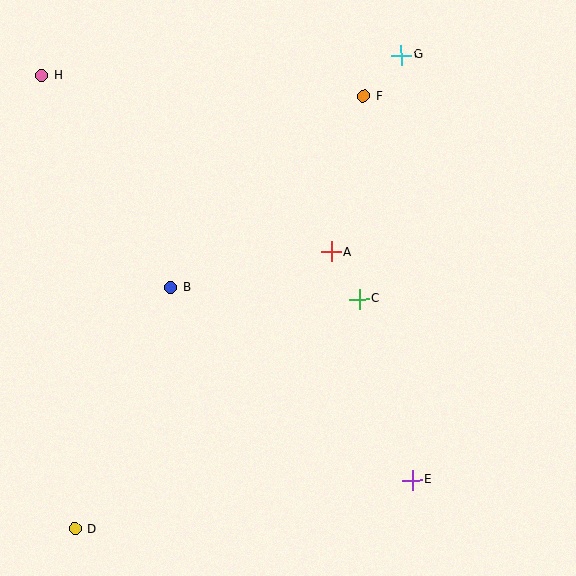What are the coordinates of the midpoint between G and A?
The midpoint between G and A is at (366, 154).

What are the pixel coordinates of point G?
Point G is at (401, 55).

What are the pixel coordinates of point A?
Point A is at (331, 252).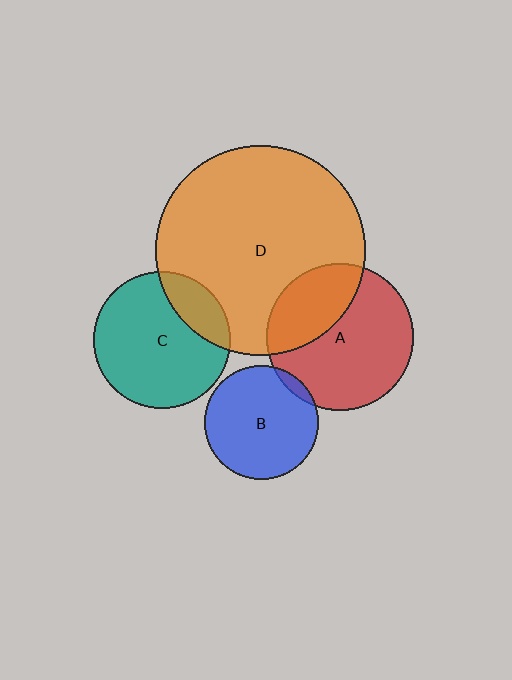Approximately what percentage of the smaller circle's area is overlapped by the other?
Approximately 30%.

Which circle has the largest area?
Circle D (orange).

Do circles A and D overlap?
Yes.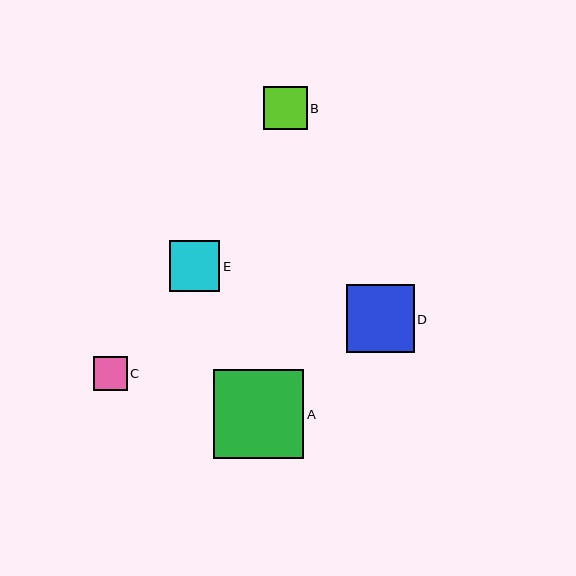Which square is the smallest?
Square C is the smallest with a size of approximately 34 pixels.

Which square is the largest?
Square A is the largest with a size of approximately 90 pixels.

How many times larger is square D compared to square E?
Square D is approximately 1.3 times the size of square E.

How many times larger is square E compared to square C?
Square E is approximately 1.5 times the size of square C.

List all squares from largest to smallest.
From largest to smallest: A, D, E, B, C.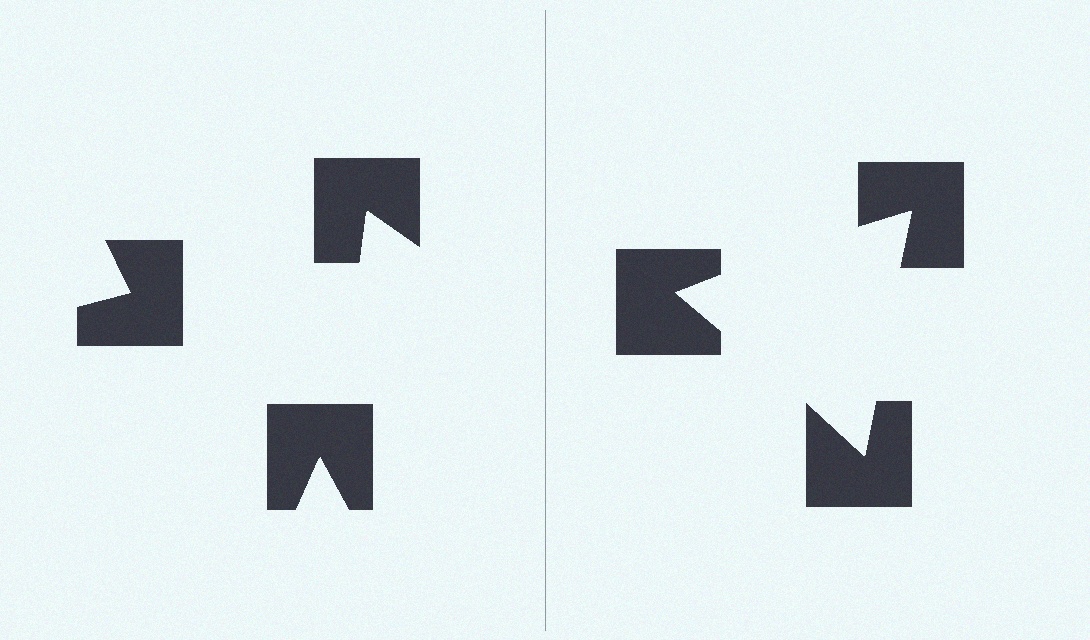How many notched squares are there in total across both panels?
6 — 3 on each side.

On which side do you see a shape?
An illusory triangle appears on the right side. On the left side the wedge cuts are rotated, so no coherent shape forms.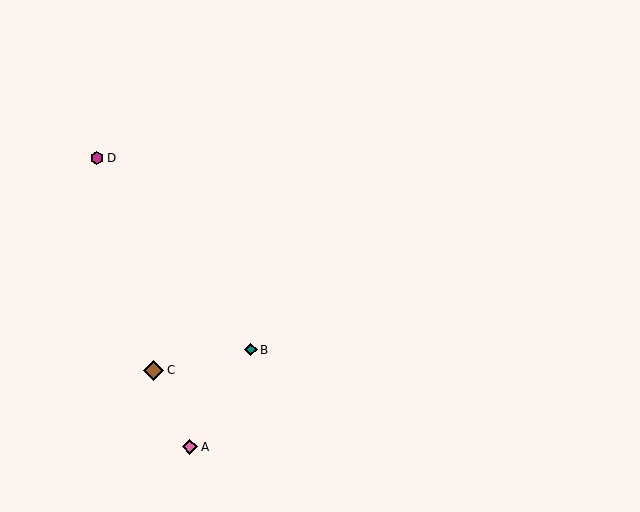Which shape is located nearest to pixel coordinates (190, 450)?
The pink diamond (labeled A) at (190, 447) is nearest to that location.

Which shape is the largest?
The brown diamond (labeled C) is the largest.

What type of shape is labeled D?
Shape D is a magenta hexagon.